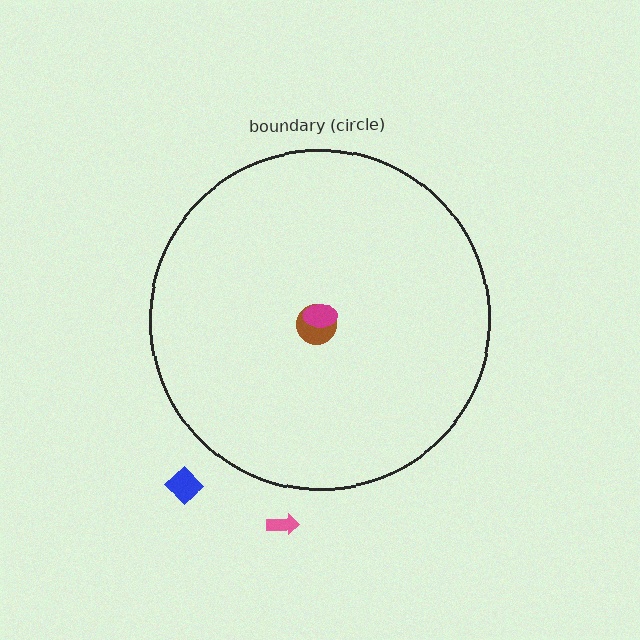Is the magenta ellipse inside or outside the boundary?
Inside.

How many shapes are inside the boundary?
2 inside, 2 outside.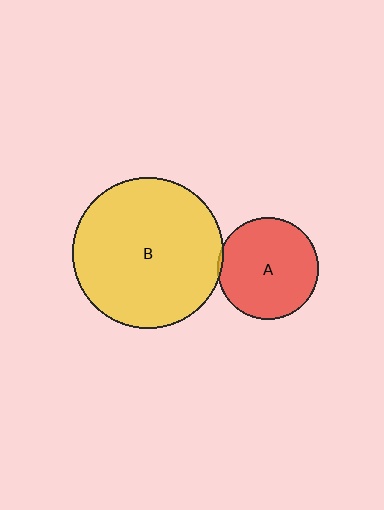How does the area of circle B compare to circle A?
Approximately 2.2 times.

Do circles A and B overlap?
Yes.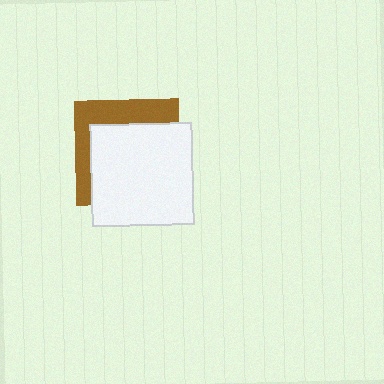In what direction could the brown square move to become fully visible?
The brown square could move toward the upper-left. That would shift it out from behind the white square entirely.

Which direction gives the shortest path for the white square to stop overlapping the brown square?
Moving toward the lower-right gives the shortest separation.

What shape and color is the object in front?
The object in front is a white square.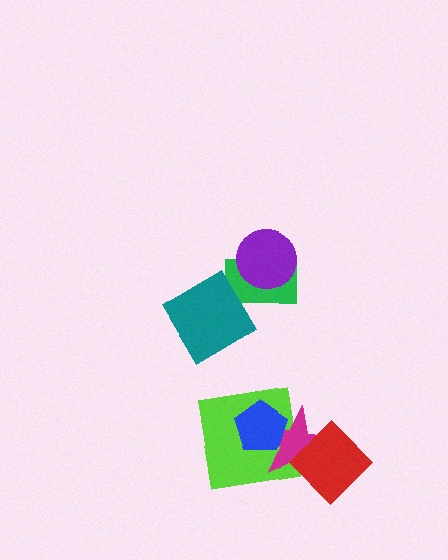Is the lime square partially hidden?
Yes, it is partially covered by another shape.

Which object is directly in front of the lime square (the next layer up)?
The magenta star is directly in front of the lime square.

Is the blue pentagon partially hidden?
No, no other shape covers it.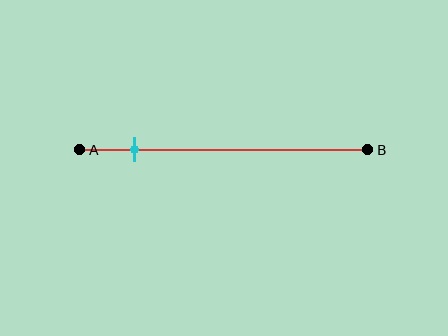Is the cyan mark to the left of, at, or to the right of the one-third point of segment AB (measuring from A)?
The cyan mark is to the left of the one-third point of segment AB.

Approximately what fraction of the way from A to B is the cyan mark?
The cyan mark is approximately 20% of the way from A to B.